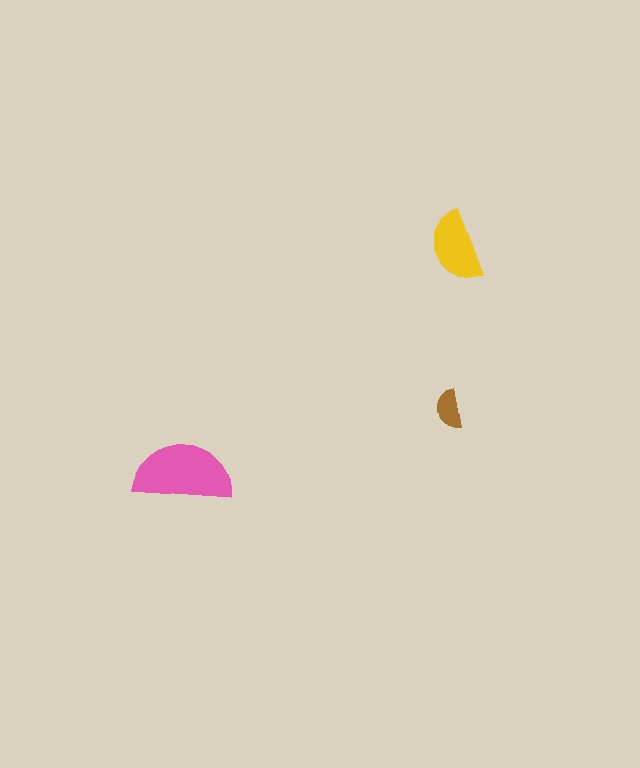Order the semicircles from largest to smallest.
the pink one, the yellow one, the brown one.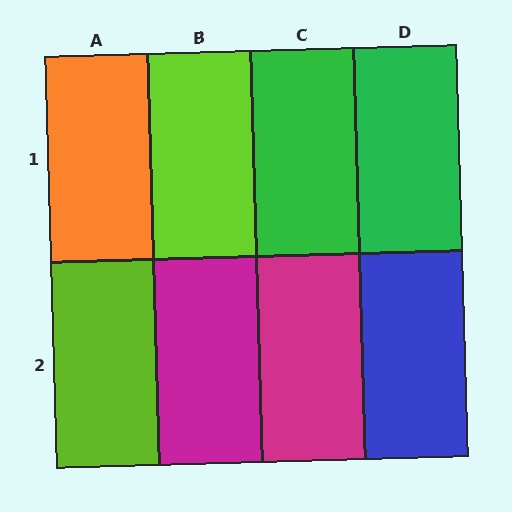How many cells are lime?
2 cells are lime.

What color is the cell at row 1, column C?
Green.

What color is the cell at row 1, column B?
Lime.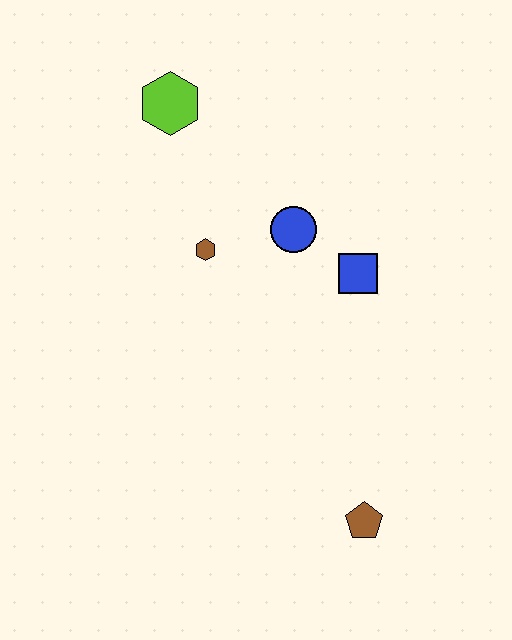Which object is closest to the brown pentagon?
The blue square is closest to the brown pentagon.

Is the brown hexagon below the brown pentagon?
No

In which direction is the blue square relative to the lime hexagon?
The blue square is to the right of the lime hexagon.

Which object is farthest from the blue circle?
The brown pentagon is farthest from the blue circle.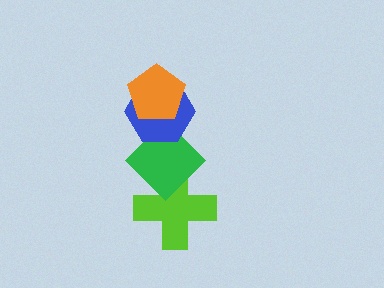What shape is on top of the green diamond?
The blue hexagon is on top of the green diamond.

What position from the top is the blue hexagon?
The blue hexagon is 2nd from the top.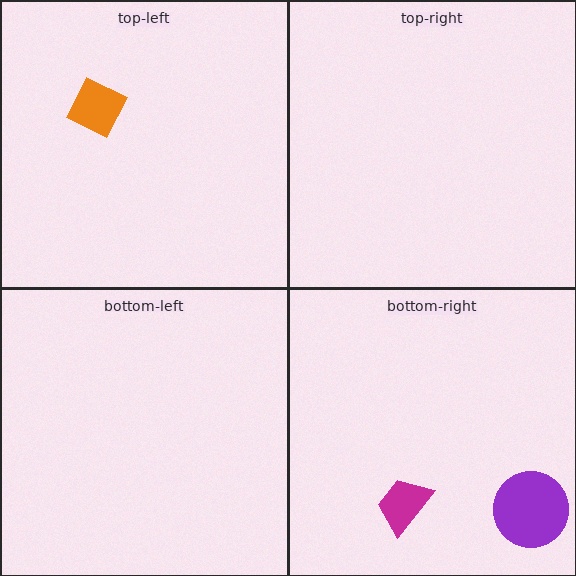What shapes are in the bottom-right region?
The magenta trapezoid, the purple circle.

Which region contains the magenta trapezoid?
The bottom-right region.